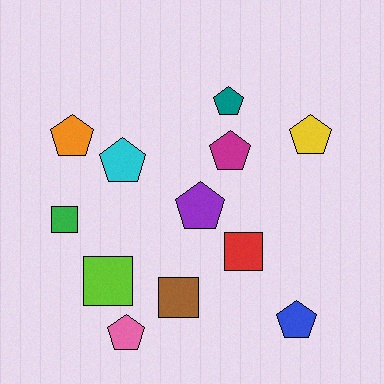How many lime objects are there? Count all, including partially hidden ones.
There is 1 lime object.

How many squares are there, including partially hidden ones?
There are 4 squares.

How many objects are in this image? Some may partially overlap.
There are 12 objects.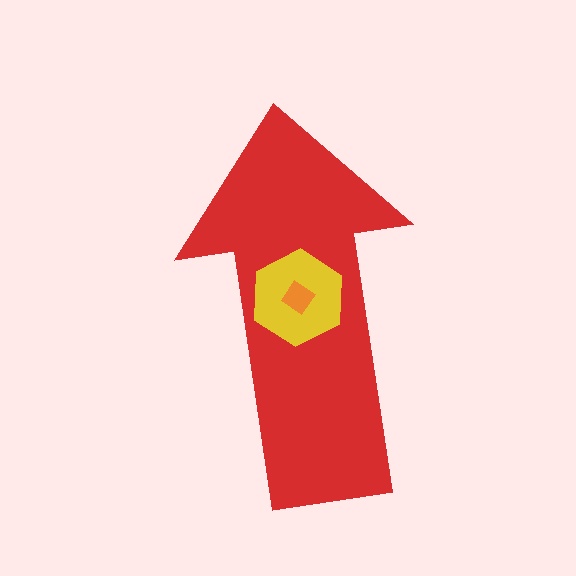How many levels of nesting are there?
3.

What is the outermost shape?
The red arrow.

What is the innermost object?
The orange diamond.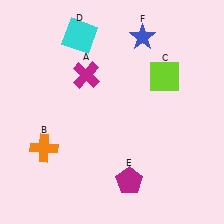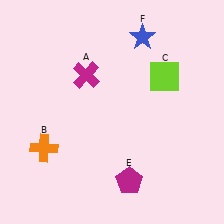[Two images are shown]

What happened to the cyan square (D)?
The cyan square (D) was removed in Image 2. It was in the top-left area of Image 1.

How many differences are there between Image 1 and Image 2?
There is 1 difference between the two images.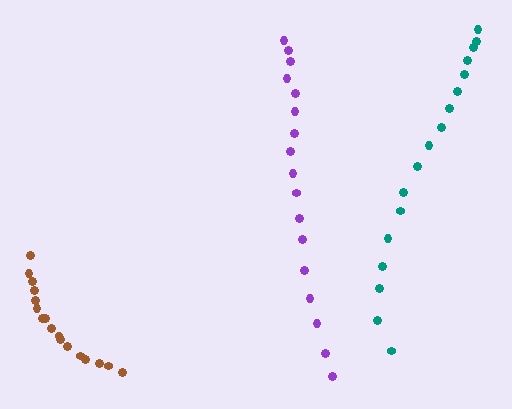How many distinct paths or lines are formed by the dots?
There are 3 distinct paths.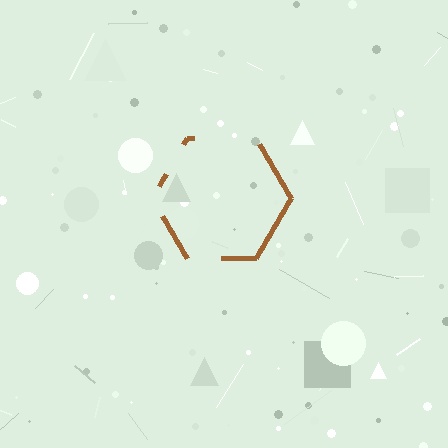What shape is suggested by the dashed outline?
The dashed outline suggests a hexagon.